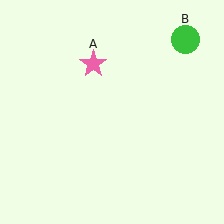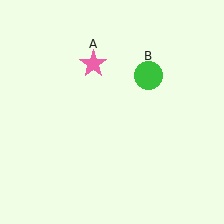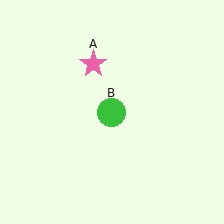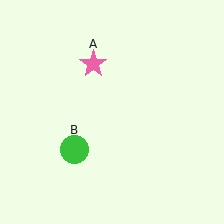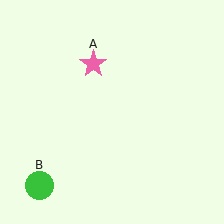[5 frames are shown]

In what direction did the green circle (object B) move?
The green circle (object B) moved down and to the left.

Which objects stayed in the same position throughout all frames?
Pink star (object A) remained stationary.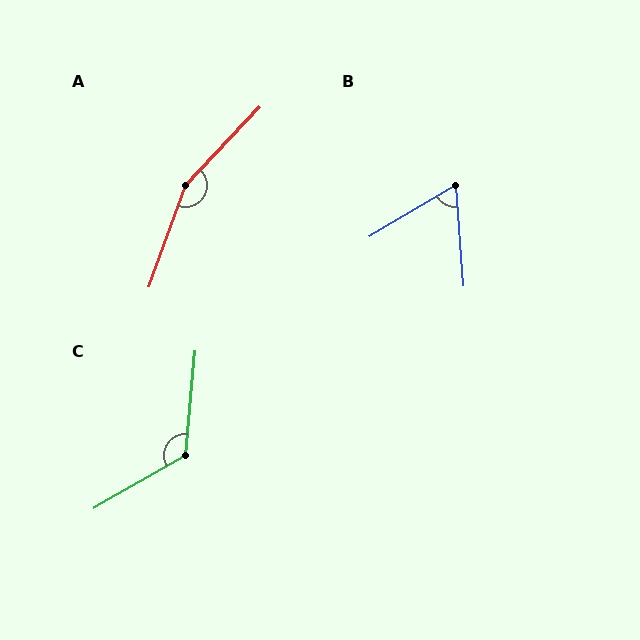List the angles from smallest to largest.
B (64°), C (125°), A (156°).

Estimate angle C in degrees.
Approximately 125 degrees.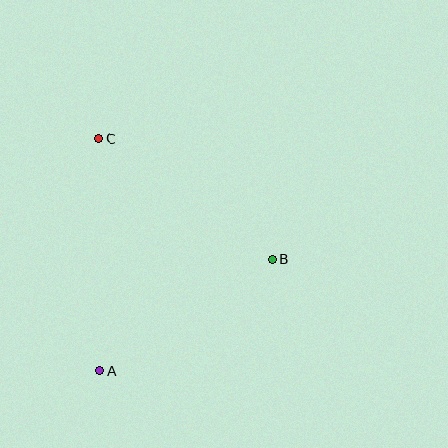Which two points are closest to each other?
Points A and B are closest to each other.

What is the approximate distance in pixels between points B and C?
The distance between B and C is approximately 212 pixels.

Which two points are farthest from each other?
Points A and C are farthest from each other.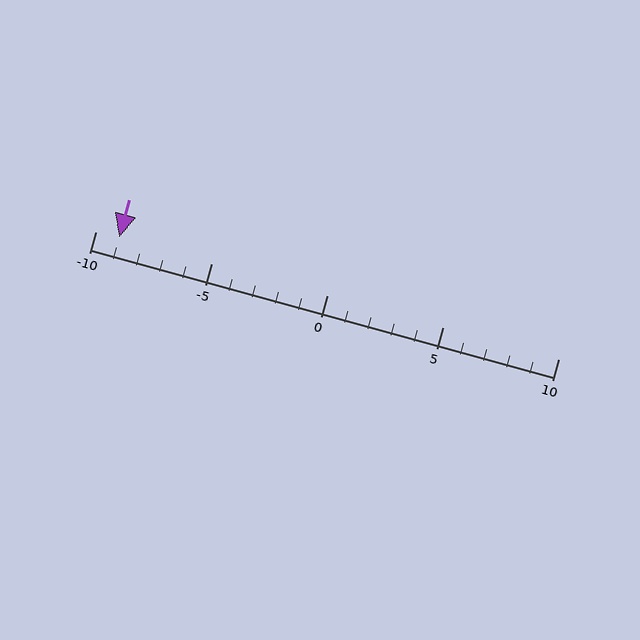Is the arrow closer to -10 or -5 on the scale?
The arrow is closer to -10.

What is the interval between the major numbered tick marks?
The major tick marks are spaced 5 units apart.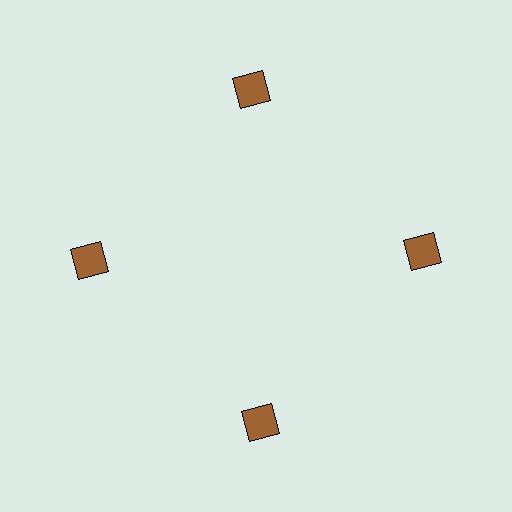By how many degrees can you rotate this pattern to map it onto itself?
The pattern maps onto itself every 90 degrees of rotation.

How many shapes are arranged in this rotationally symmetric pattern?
There are 4 shapes, arranged in 4 groups of 1.